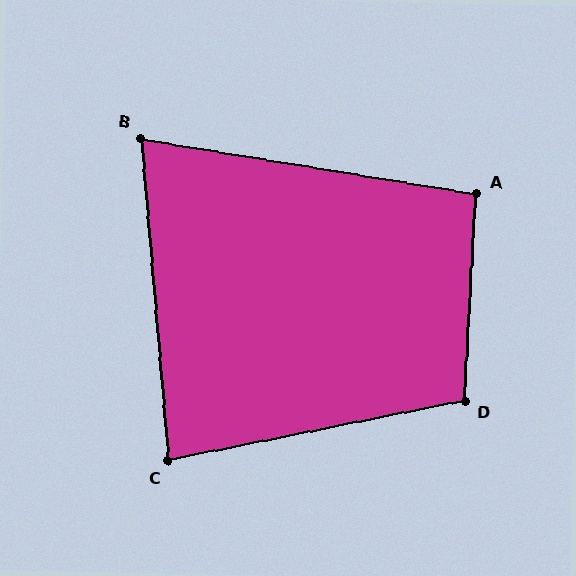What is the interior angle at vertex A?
Approximately 96 degrees (obtuse).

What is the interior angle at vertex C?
Approximately 84 degrees (acute).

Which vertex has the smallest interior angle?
B, at approximately 76 degrees.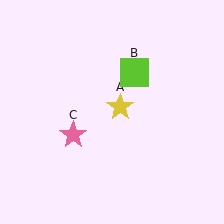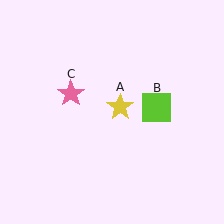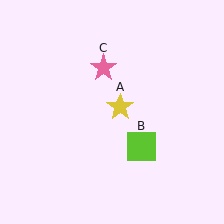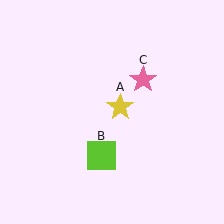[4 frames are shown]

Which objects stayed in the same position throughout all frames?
Yellow star (object A) remained stationary.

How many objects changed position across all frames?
2 objects changed position: lime square (object B), pink star (object C).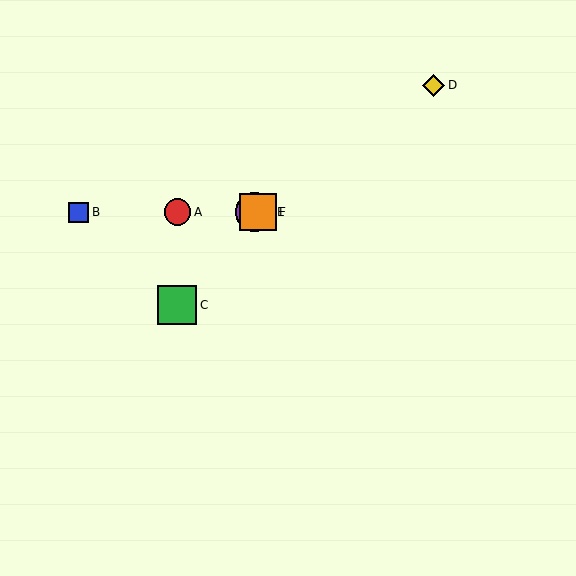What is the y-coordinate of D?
Object D is at y≈85.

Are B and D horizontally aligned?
No, B is at y≈212 and D is at y≈85.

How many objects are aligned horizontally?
4 objects (A, B, E, F) are aligned horizontally.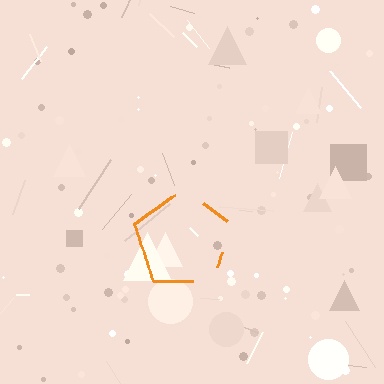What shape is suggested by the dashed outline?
The dashed outline suggests a pentagon.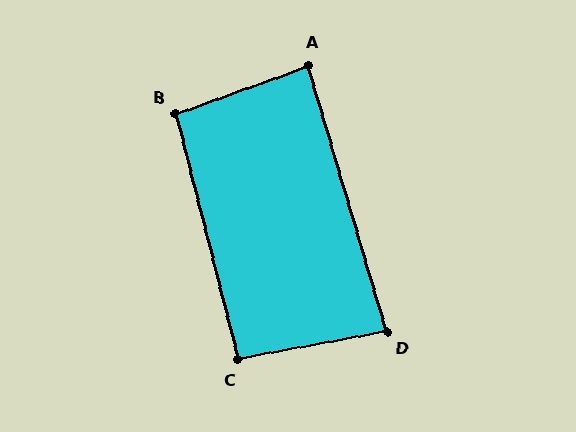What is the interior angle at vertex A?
Approximately 87 degrees (approximately right).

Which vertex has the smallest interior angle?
D, at approximately 84 degrees.